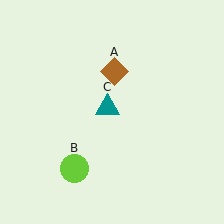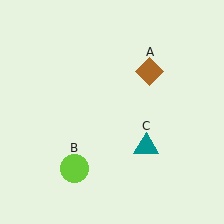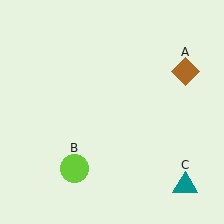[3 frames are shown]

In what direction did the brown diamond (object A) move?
The brown diamond (object A) moved right.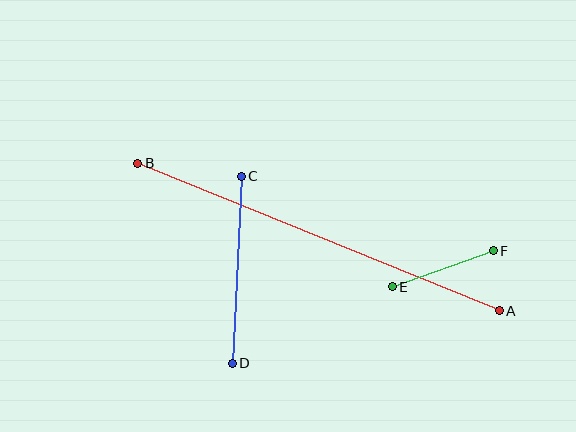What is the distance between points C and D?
The distance is approximately 187 pixels.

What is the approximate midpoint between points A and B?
The midpoint is at approximately (319, 237) pixels.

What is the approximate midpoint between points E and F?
The midpoint is at approximately (443, 269) pixels.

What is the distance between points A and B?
The distance is approximately 390 pixels.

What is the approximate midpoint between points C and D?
The midpoint is at approximately (237, 270) pixels.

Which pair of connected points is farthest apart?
Points A and B are farthest apart.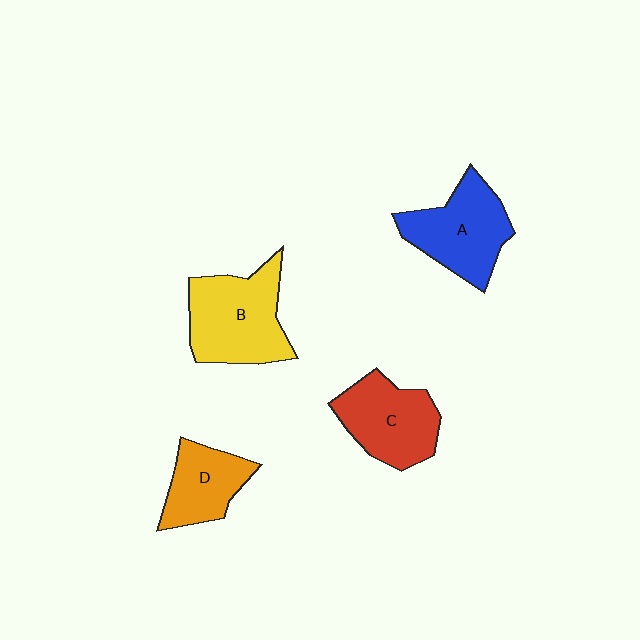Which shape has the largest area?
Shape B (yellow).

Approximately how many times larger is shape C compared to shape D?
Approximately 1.3 times.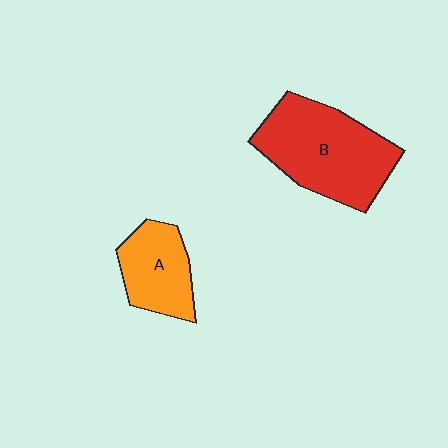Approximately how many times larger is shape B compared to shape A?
Approximately 1.8 times.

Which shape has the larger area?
Shape B (red).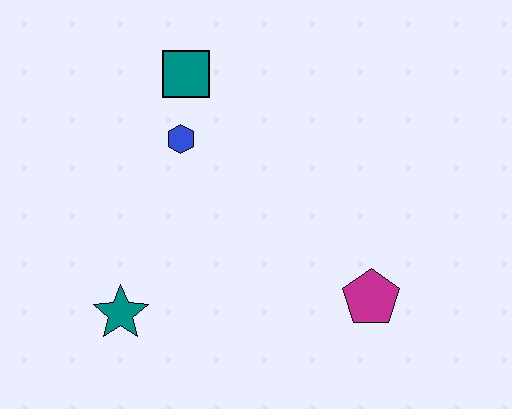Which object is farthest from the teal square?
The magenta pentagon is farthest from the teal square.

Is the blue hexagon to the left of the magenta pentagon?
Yes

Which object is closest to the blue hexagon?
The teal square is closest to the blue hexagon.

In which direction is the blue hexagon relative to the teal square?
The blue hexagon is below the teal square.